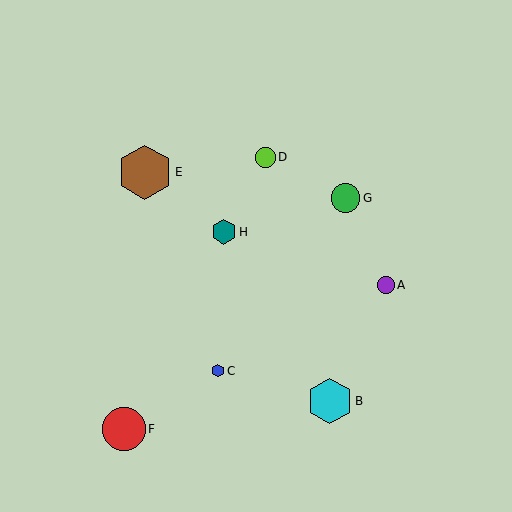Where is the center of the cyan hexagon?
The center of the cyan hexagon is at (330, 401).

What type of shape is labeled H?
Shape H is a teal hexagon.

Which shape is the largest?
The brown hexagon (labeled E) is the largest.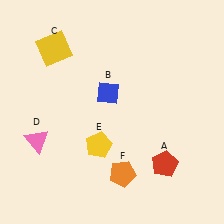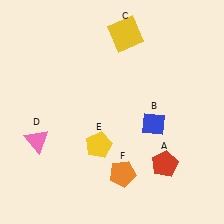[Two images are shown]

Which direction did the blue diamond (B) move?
The blue diamond (B) moved right.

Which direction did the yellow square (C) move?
The yellow square (C) moved right.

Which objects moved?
The objects that moved are: the blue diamond (B), the yellow square (C).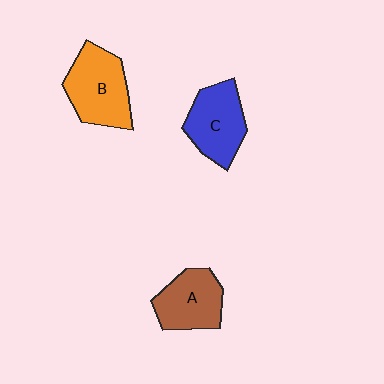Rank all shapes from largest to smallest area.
From largest to smallest: B (orange), C (blue), A (brown).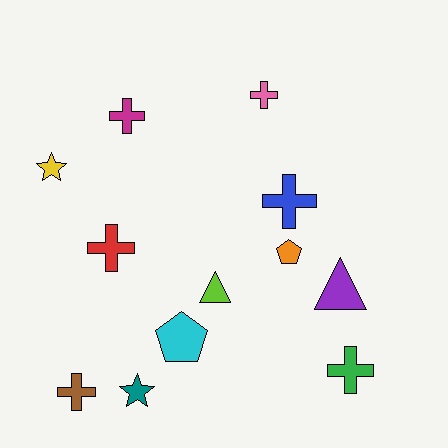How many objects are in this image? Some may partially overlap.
There are 12 objects.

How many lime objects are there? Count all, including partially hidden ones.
There is 1 lime object.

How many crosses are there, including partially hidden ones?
There are 6 crosses.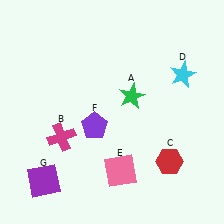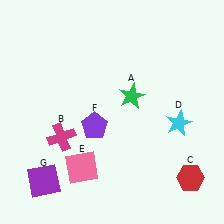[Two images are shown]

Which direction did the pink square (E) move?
The pink square (E) moved left.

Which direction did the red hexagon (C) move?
The red hexagon (C) moved right.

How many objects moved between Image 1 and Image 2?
3 objects moved between the two images.